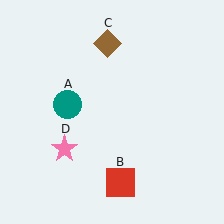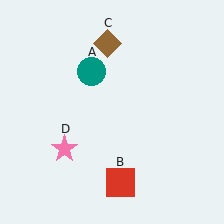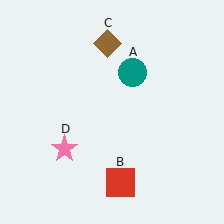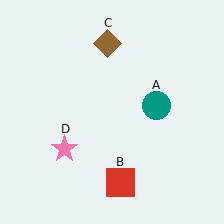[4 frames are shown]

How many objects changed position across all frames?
1 object changed position: teal circle (object A).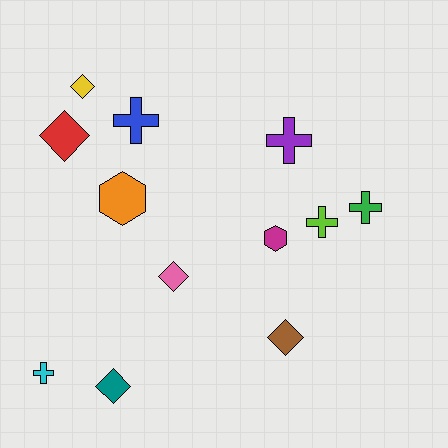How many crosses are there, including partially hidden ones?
There are 5 crosses.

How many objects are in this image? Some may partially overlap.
There are 12 objects.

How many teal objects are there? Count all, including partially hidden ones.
There is 1 teal object.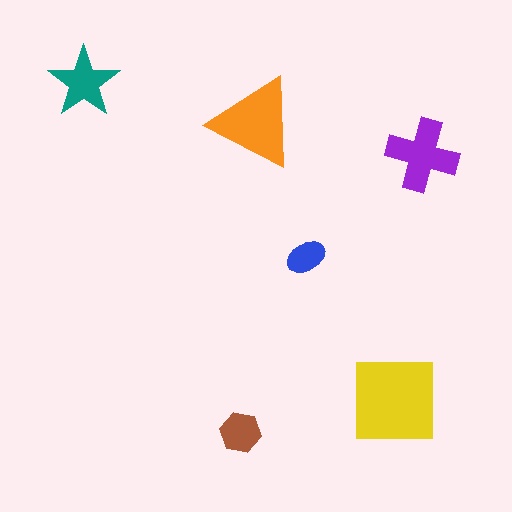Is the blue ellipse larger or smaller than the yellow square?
Smaller.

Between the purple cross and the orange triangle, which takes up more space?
The orange triangle.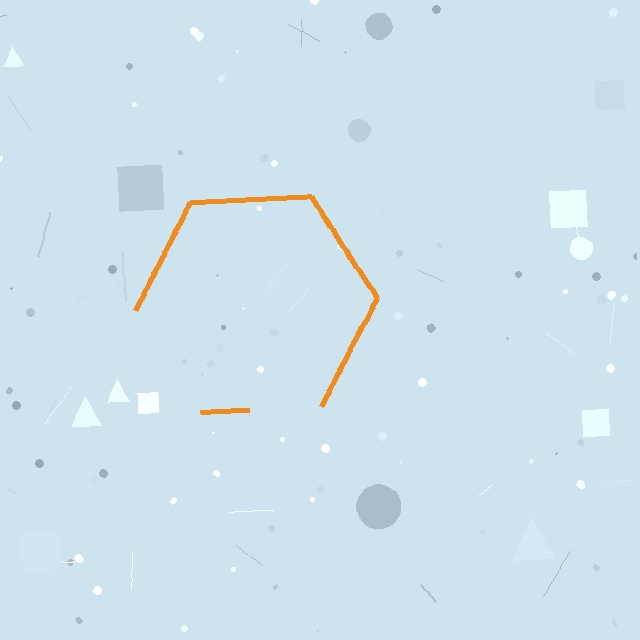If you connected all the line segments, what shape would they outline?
They would outline a hexagon.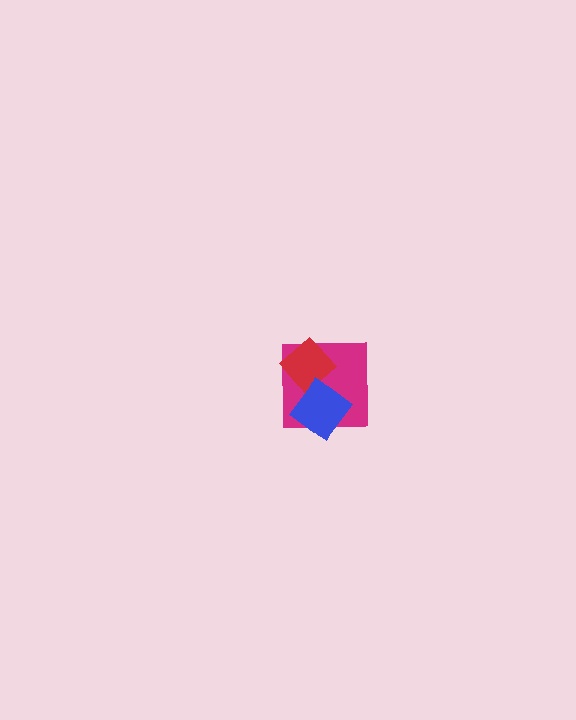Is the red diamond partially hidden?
Yes, it is partially covered by another shape.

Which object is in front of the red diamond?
The blue diamond is in front of the red diamond.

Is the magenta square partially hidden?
Yes, it is partially covered by another shape.